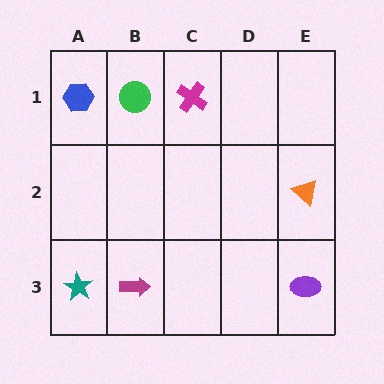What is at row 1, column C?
A magenta cross.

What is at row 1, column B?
A green circle.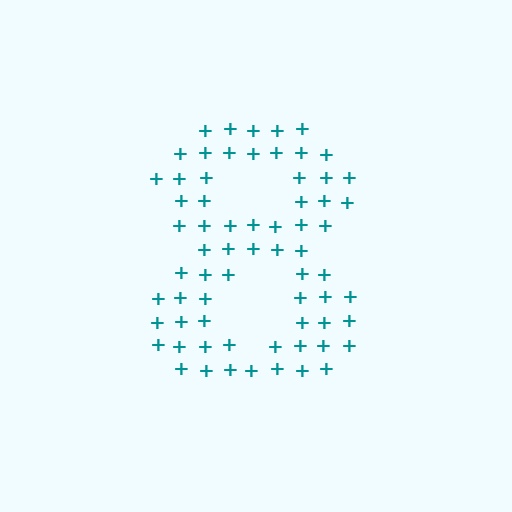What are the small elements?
The small elements are plus signs.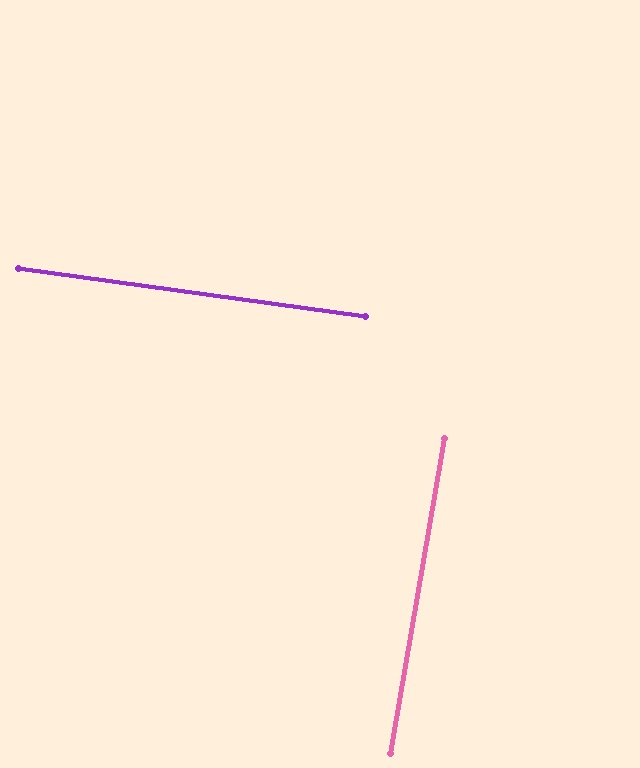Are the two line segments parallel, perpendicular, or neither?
Perpendicular — they meet at approximately 88°.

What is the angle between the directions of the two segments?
Approximately 88 degrees.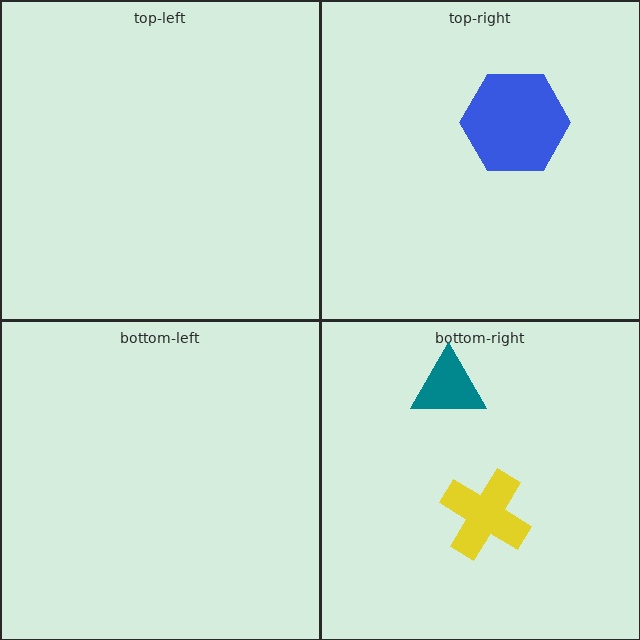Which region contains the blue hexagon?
The top-right region.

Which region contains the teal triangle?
The bottom-right region.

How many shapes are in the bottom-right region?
2.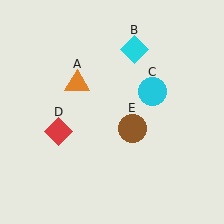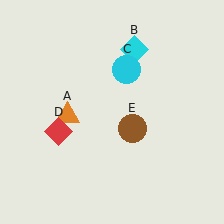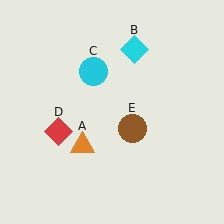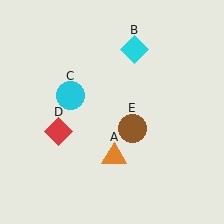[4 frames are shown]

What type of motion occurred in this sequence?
The orange triangle (object A), cyan circle (object C) rotated counterclockwise around the center of the scene.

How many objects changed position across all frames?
2 objects changed position: orange triangle (object A), cyan circle (object C).